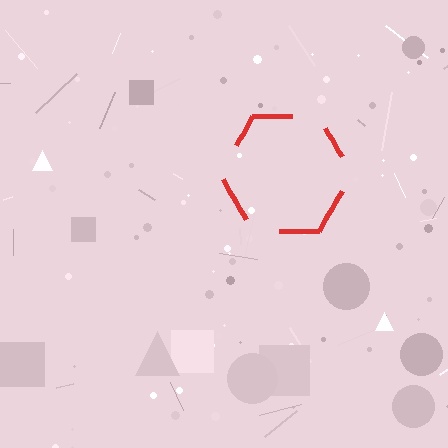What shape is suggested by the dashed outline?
The dashed outline suggests a hexagon.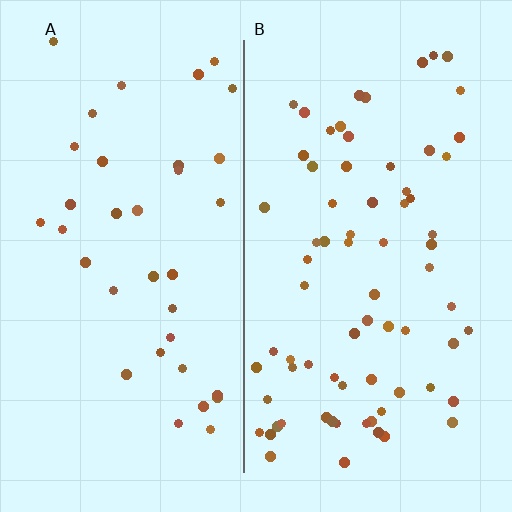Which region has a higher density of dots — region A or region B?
B (the right).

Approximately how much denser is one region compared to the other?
Approximately 2.0× — region B over region A.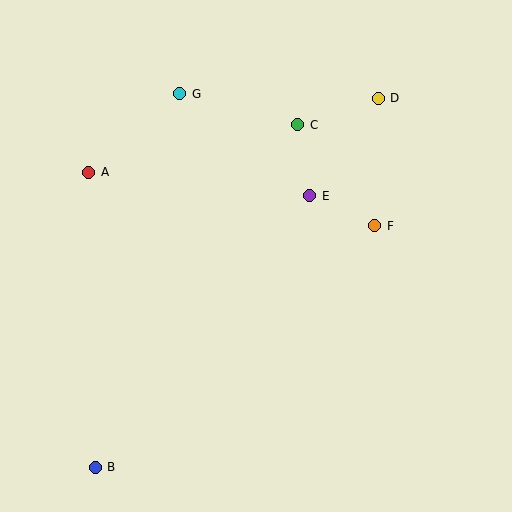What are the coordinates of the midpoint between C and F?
The midpoint between C and F is at (336, 175).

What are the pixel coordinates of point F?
Point F is at (375, 226).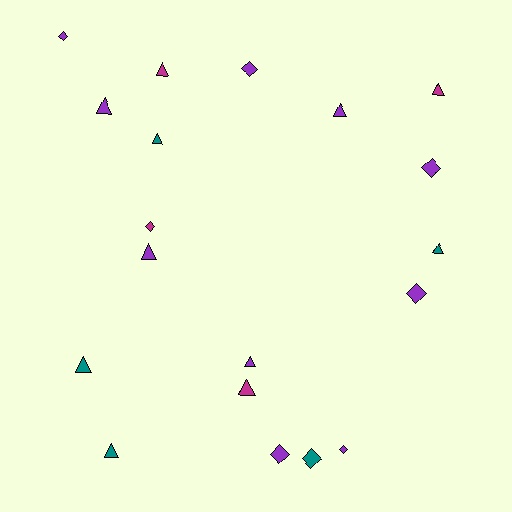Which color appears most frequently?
Purple, with 10 objects.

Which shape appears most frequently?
Triangle, with 11 objects.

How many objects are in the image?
There are 19 objects.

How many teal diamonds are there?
There is 1 teal diamond.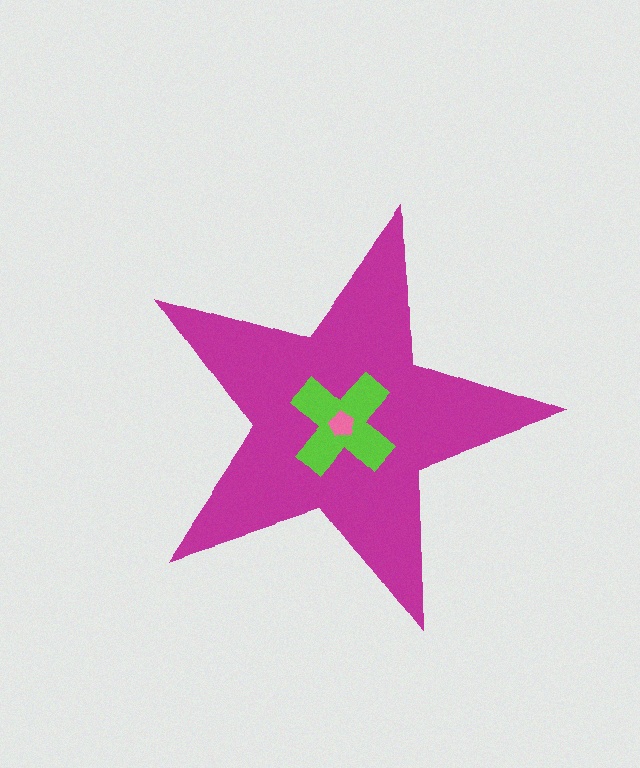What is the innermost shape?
The pink pentagon.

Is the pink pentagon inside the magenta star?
Yes.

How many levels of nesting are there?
3.